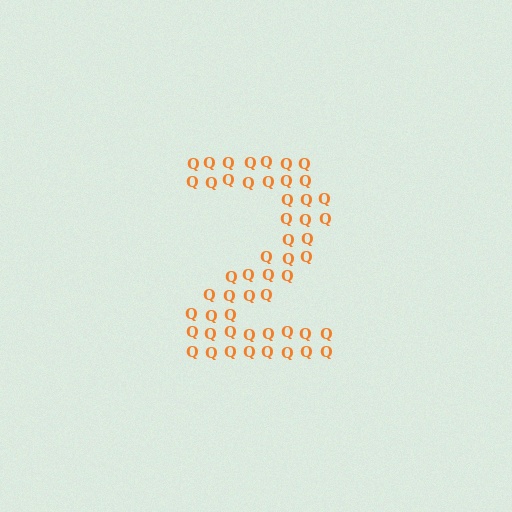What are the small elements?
The small elements are letter Q's.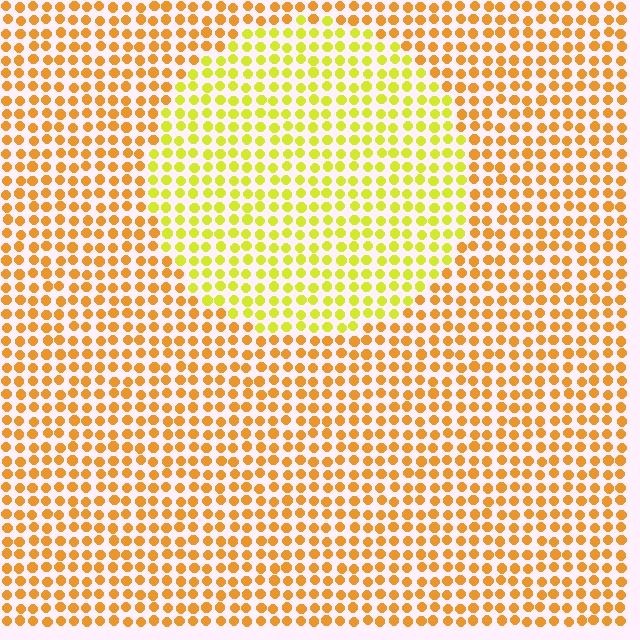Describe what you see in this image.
The image is filled with small orange elements in a uniform arrangement. A circle-shaped region is visible where the elements are tinted to a slightly different hue, forming a subtle color boundary.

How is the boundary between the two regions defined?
The boundary is defined purely by a slight shift in hue (about 34 degrees). Spacing, size, and orientation are identical on both sides.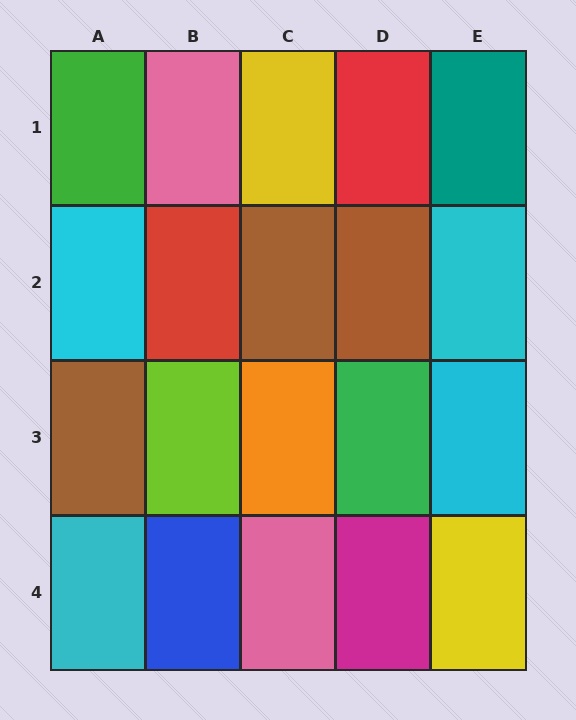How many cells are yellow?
2 cells are yellow.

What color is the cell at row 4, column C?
Pink.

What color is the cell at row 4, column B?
Blue.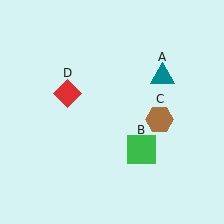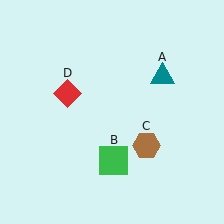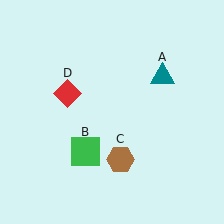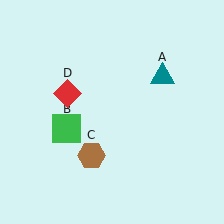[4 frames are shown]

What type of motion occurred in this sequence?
The green square (object B), brown hexagon (object C) rotated clockwise around the center of the scene.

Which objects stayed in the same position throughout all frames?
Teal triangle (object A) and red diamond (object D) remained stationary.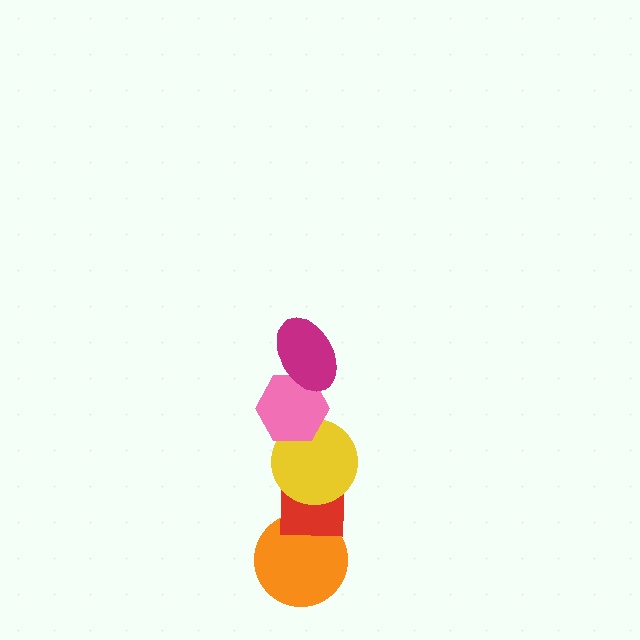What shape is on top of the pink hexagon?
The magenta ellipse is on top of the pink hexagon.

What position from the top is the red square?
The red square is 4th from the top.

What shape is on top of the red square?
The yellow circle is on top of the red square.